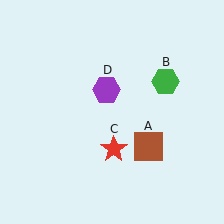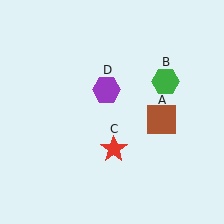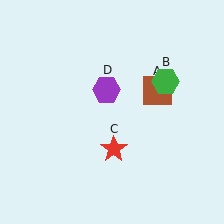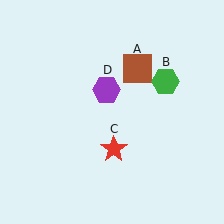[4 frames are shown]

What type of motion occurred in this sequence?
The brown square (object A) rotated counterclockwise around the center of the scene.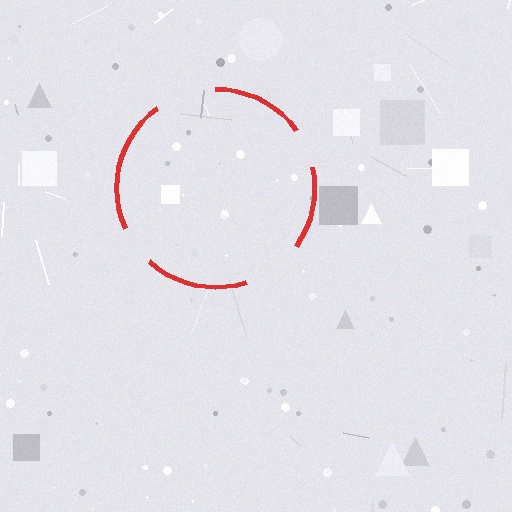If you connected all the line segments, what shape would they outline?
They would outline a circle.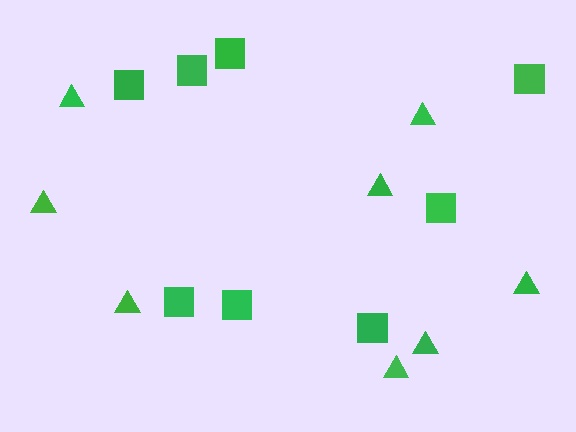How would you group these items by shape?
There are 2 groups: one group of squares (8) and one group of triangles (8).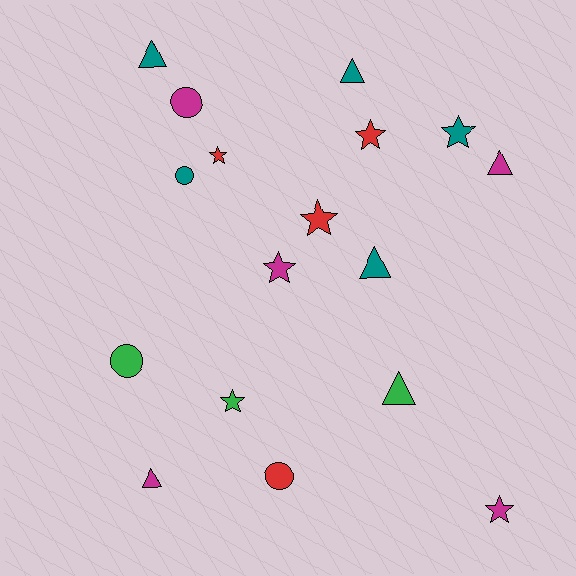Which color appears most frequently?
Magenta, with 5 objects.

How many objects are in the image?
There are 17 objects.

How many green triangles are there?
There is 1 green triangle.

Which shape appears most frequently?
Star, with 7 objects.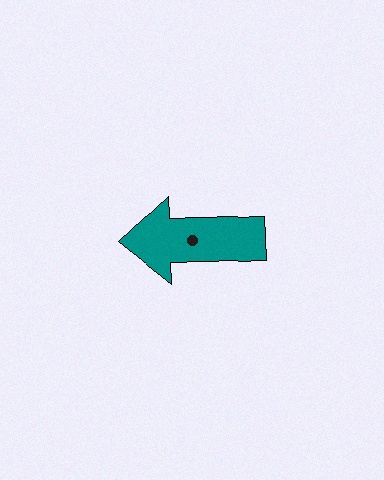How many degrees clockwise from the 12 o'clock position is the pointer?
Approximately 268 degrees.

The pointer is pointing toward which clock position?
Roughly 9 o'clock.